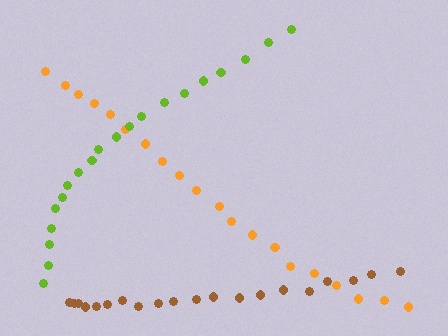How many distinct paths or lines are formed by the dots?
There are 3 distinct paths.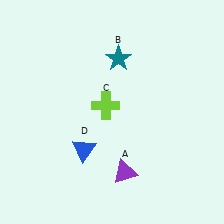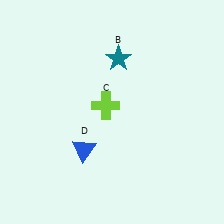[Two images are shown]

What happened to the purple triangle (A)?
The purple triangle (A) was removed in Image 2. It was in the bottom-right area of Image 1.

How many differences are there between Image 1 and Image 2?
There is 1 difference between the two images.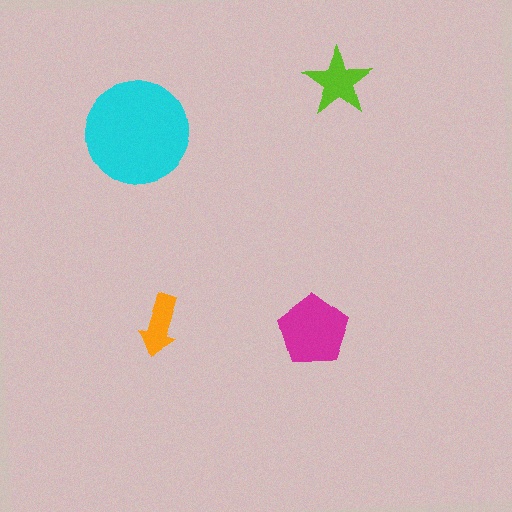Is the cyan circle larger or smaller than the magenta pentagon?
Larger.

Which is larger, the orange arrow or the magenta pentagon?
The magenta pentagon.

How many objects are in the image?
There are 4 objects in the image.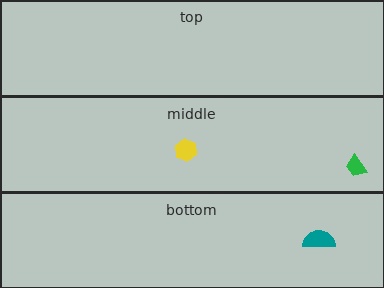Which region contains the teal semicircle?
The bottom region.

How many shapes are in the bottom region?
1.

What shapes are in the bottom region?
The teal semicircle.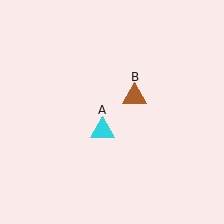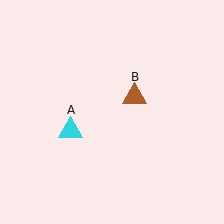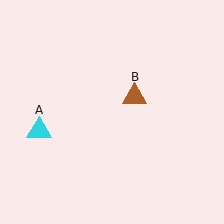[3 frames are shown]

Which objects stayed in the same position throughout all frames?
Brown triangle (object B) remained stationary.